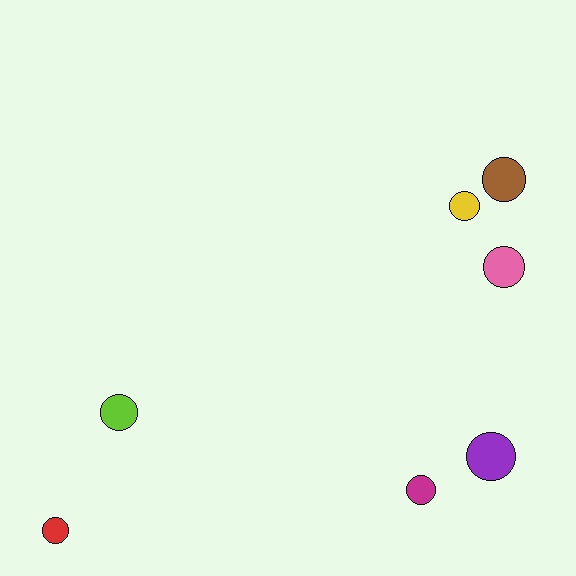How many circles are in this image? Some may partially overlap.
There are 7 circles.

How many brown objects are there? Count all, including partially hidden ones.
There is 1 brown object.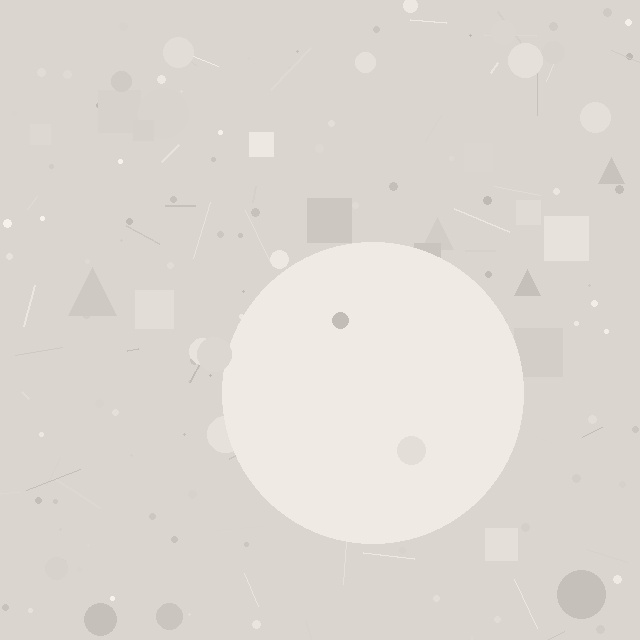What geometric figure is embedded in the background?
A circle is embedded in the background.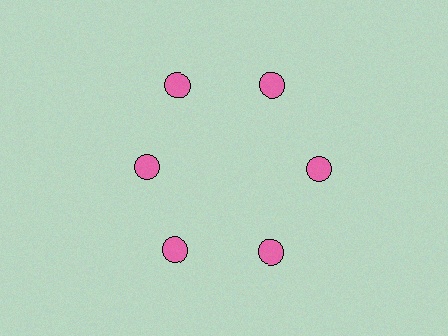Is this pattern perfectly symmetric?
No. The 6 pink circles are arranged in a ring, but one element near the 9 o'clock position is pulled inward toward the center, breaking the 6-fold rotational symmetry.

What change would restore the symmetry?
The symmetry would be restored by moving it outward, back onto the ring so that all 6 circles sit at equal angles and equal distance from the center.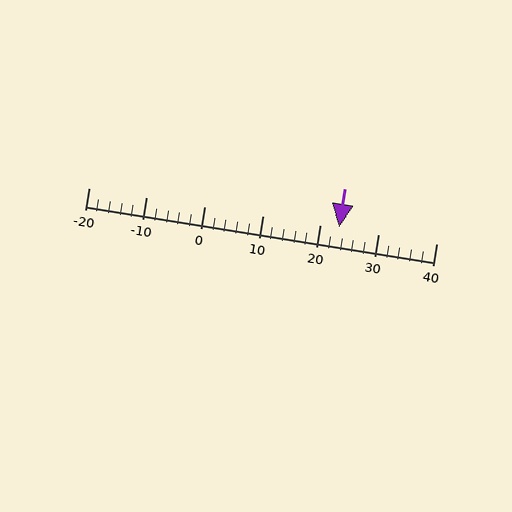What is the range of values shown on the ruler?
The ruler shows values from -20 to 40.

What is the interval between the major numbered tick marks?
The major tick marks are spaced 10 units apart.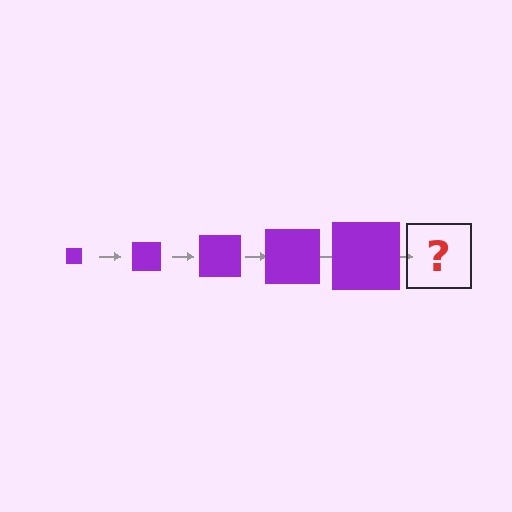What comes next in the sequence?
The next element should be a purple square, larger than the previous one.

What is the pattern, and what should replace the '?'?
The pattern is that the square gets progressively larger each step. The '?' should be a purple square, larger than the previous one.